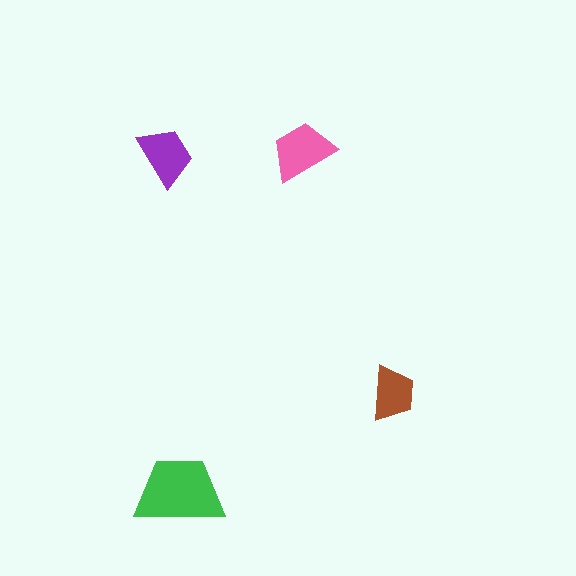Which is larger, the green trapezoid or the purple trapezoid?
The green one.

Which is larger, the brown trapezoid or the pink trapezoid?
The pink one.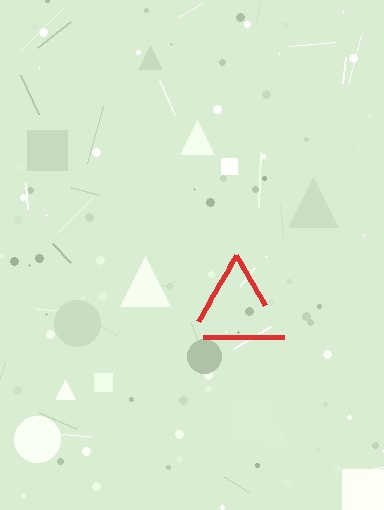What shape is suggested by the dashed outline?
The dashed outline suggests a triangle.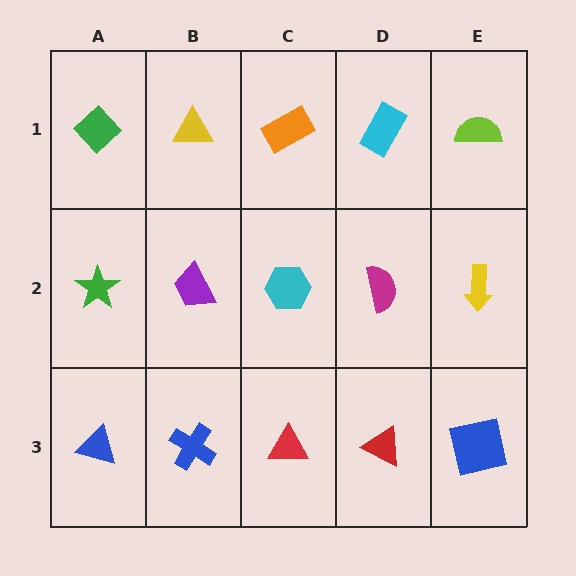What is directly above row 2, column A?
A green diamond.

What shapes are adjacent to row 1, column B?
A purple trapezoid (row 2, column B), a green diamond (row 1, column A), an orange rectangle (row 1, column C).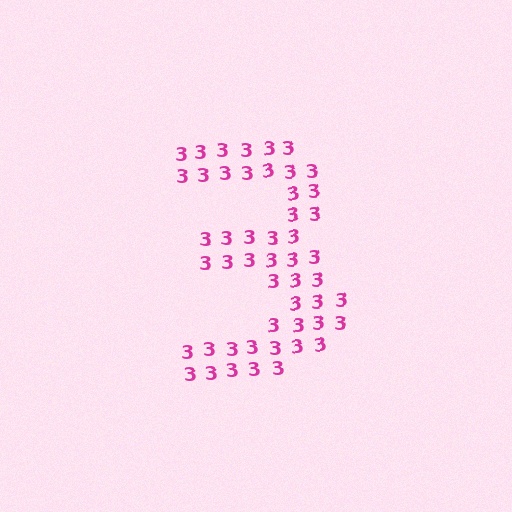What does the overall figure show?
The overall figure shows the digit 3.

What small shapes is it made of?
It is made of small digit 3's.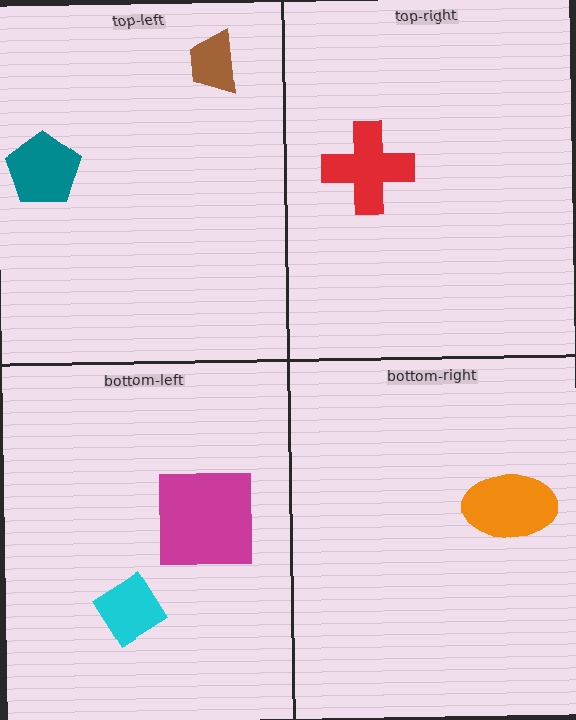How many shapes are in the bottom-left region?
2.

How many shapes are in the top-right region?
1.